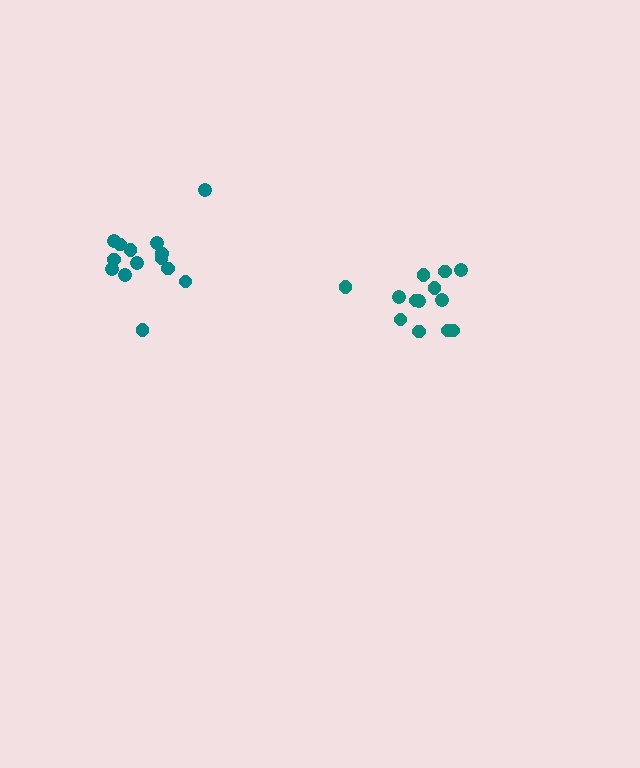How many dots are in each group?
Group 1: 13 dots, Group 2: 14 dots (27 total).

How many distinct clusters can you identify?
There are 2 distinct clusters.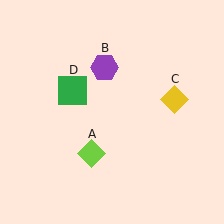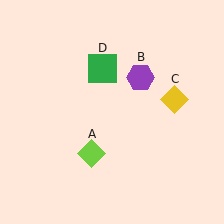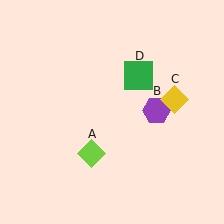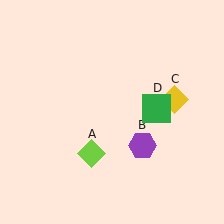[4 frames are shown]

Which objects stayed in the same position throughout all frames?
Lime diamond (object A) and yellow diamond (object C) remained stationary.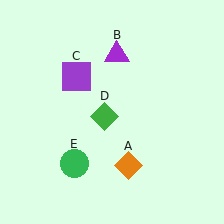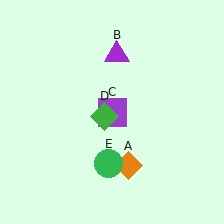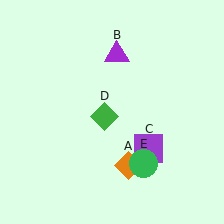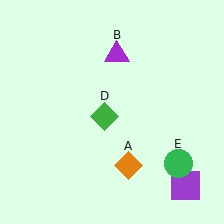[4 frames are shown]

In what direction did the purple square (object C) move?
The purple square (object C) moved down and to the right.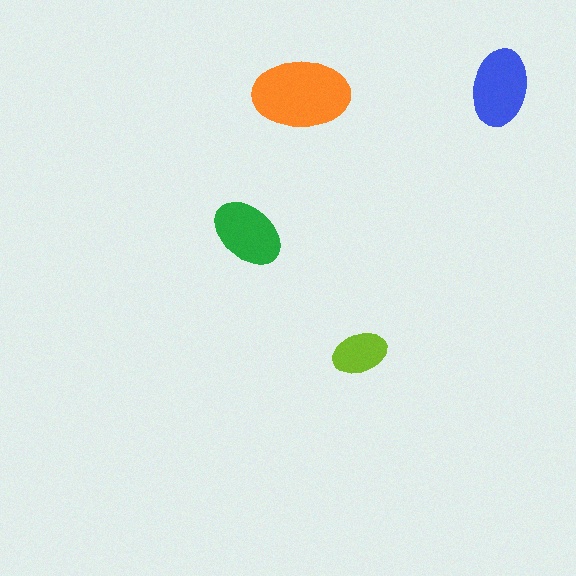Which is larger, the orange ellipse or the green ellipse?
The orange one.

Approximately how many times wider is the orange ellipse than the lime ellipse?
About 2 times wider.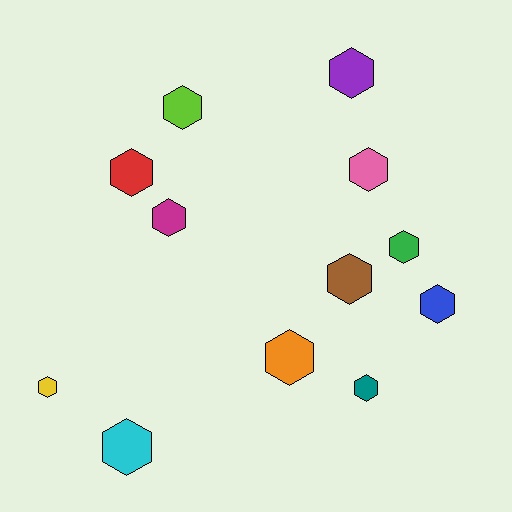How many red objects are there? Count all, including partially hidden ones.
There is 1 red object.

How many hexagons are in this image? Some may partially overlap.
There are 12 hexagons.